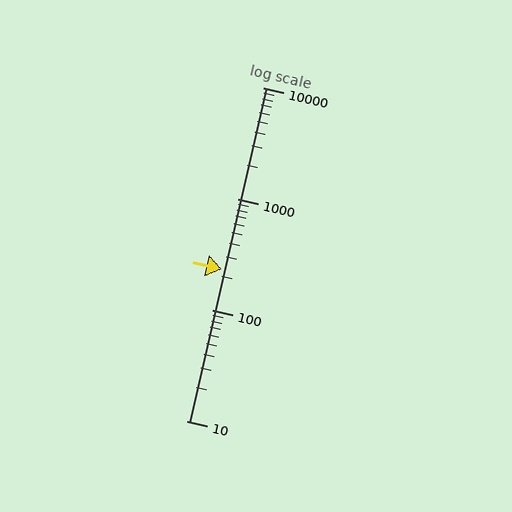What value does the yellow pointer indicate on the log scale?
The pointer indicates approximately 230.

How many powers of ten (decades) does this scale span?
The scale spans 3 decades, from 10 to 10000.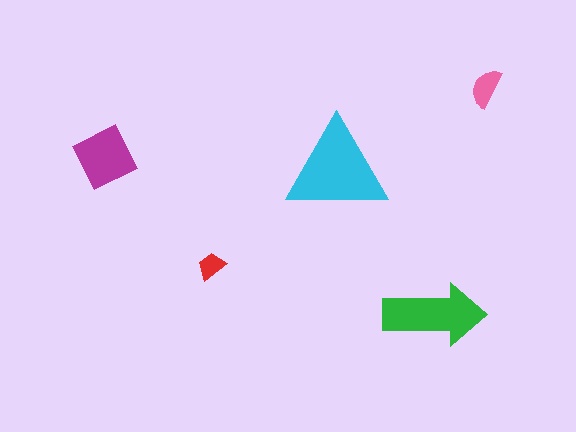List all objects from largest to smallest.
The cyan triangle, the green arrow, the magenta diamond, the pink semicircle, the red trapezoid.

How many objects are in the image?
There are 5 objects in the image.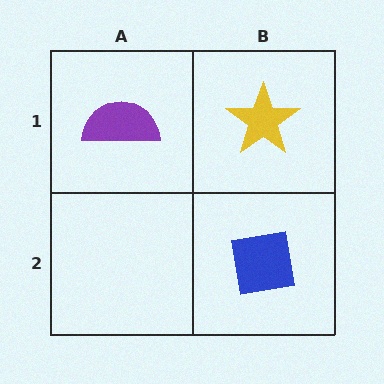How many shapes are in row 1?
2 shapes.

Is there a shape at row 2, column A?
No, that cell is empty.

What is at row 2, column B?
A blue square.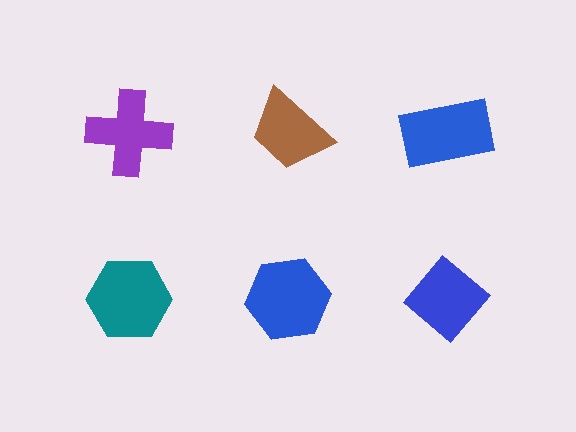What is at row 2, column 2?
A blue hexagon.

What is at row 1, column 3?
A blue rectangle.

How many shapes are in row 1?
3 shapes.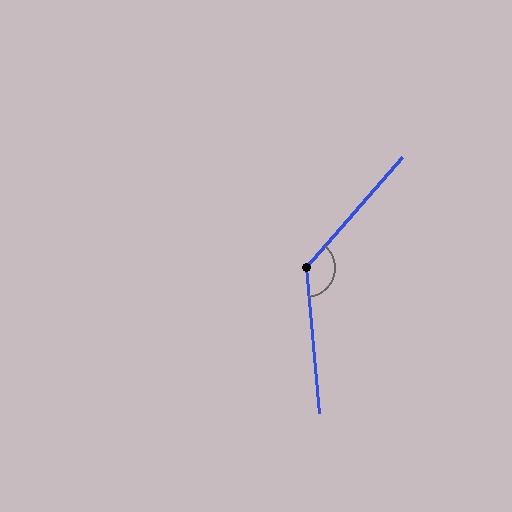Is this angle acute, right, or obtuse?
It is obtuse.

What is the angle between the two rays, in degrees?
Approximately 134 degrees.